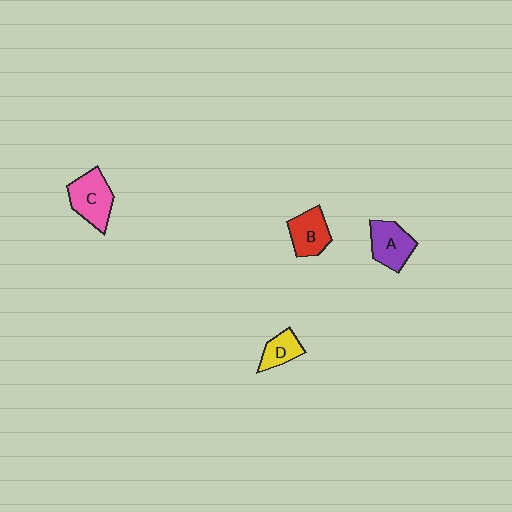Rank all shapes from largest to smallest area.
From largest to smallest: C (pink), A (purple), B (red), D (yellow).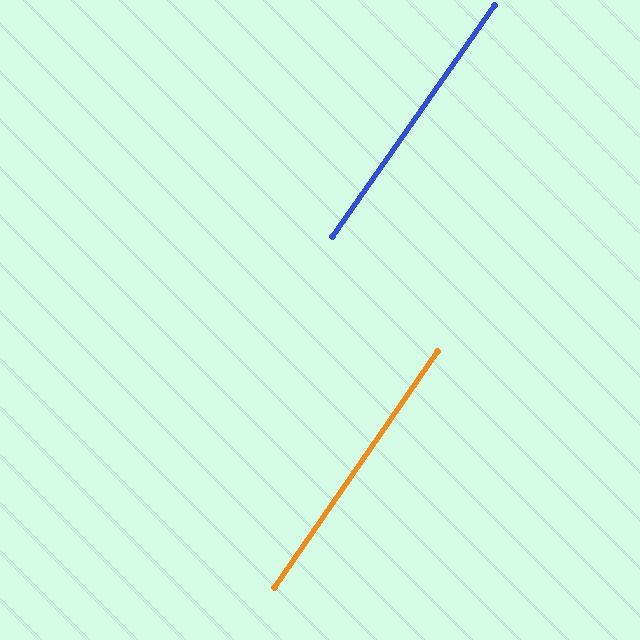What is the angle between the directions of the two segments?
Approximately 0 degrees.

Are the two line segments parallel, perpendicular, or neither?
Parallel — their directions differ by only 0.4°.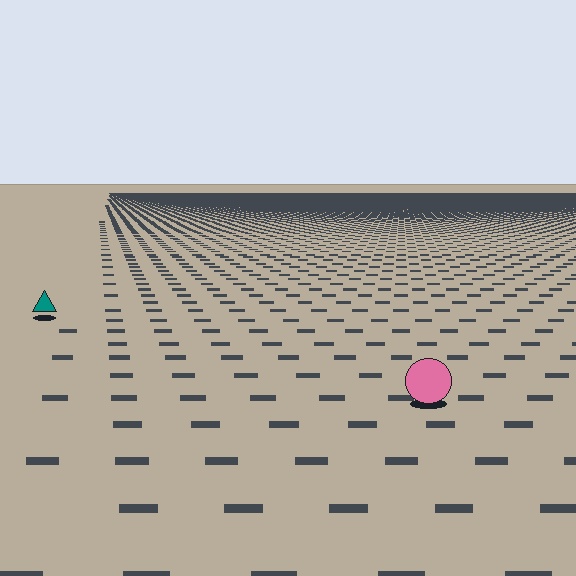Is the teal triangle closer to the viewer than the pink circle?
No. The pink circle is closer — you can tell from the texture gradient: the ground texture is coarser near it.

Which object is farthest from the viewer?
The teal triangle is farthest from the viewer. It appears smaller and the ground texture around it is denser.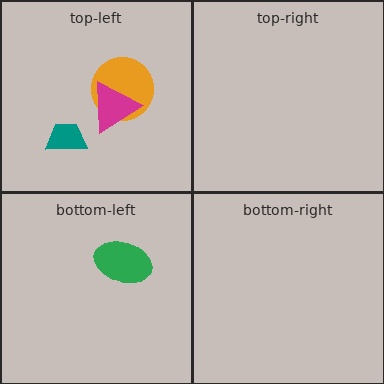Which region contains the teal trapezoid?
The top-left region.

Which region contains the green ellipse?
The bottom-left region.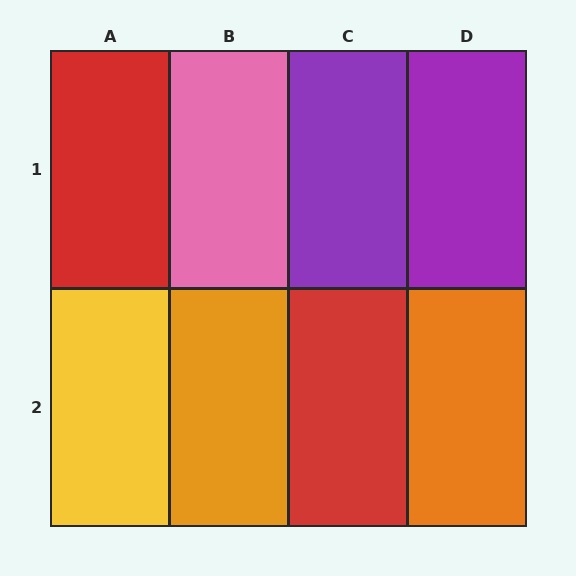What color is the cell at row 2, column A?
Yellow.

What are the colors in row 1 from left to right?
Red, pink, purple, purple.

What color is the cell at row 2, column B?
Orange.